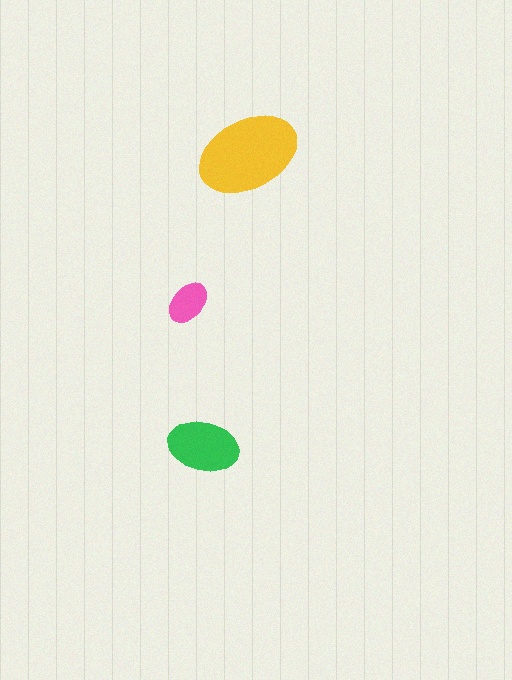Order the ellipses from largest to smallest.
the yellow one, the green one, the pink one.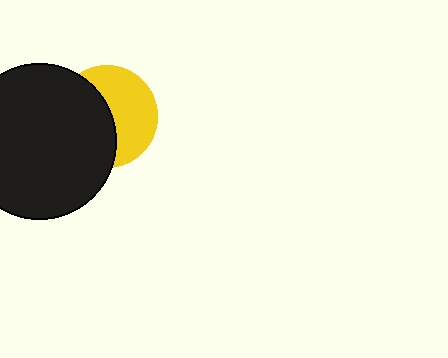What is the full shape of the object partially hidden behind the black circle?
The partially hidden object is a yellow circle.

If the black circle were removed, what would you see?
You would see the complete yellow circle.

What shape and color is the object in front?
The object in front is a black circle.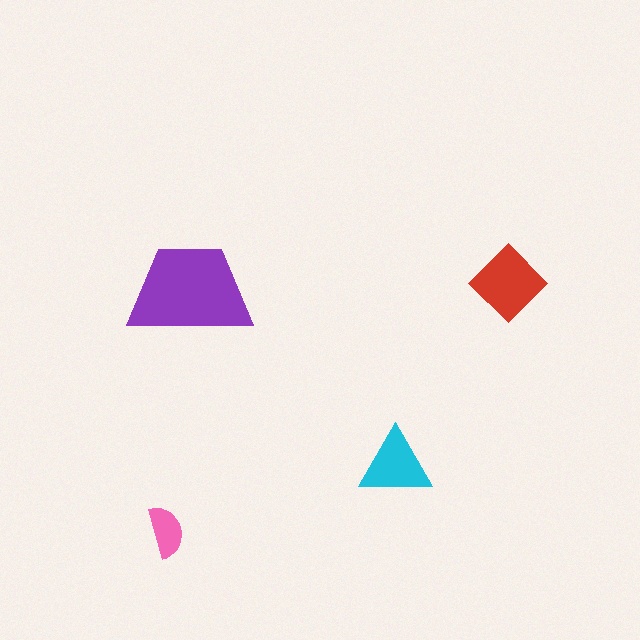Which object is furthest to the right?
The red diamond is rightmost.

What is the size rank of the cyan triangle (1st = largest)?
3rd.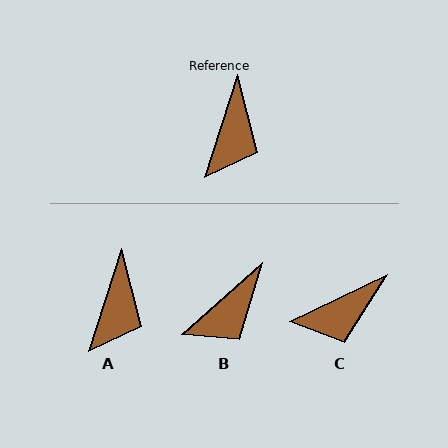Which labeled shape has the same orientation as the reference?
A.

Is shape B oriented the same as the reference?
No, it is off by about 30 degrees.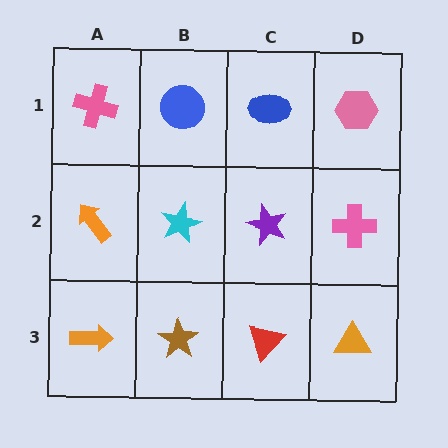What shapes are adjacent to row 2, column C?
A blue ellipse (row 1, column C), a red triangle (row 3, column C), a cyan star (row 2, column B), a pink cross (row 2, column D).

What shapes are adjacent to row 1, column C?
A purple star (row 2, column C), a blue circle (row 1, column B), a pink hexagon (row 1, column D).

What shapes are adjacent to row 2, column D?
A pink hexagon (row 1, column D), an orange triangle (row 3, column D), a purple star (row 2, column C).